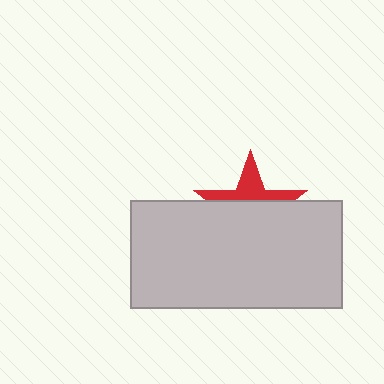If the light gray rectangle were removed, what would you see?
You would see the complete red star.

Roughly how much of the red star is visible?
A small part of it is visible (roughly 37%).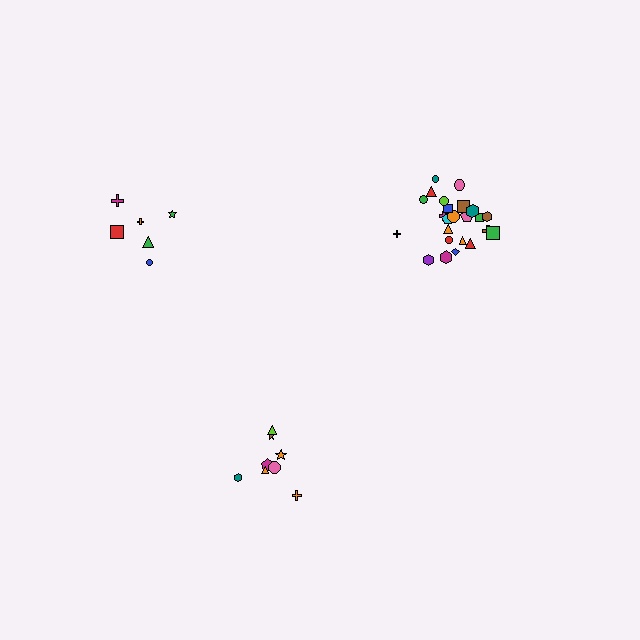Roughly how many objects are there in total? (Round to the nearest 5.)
Roughly 40 objects in total.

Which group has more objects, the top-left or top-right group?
The top-right group.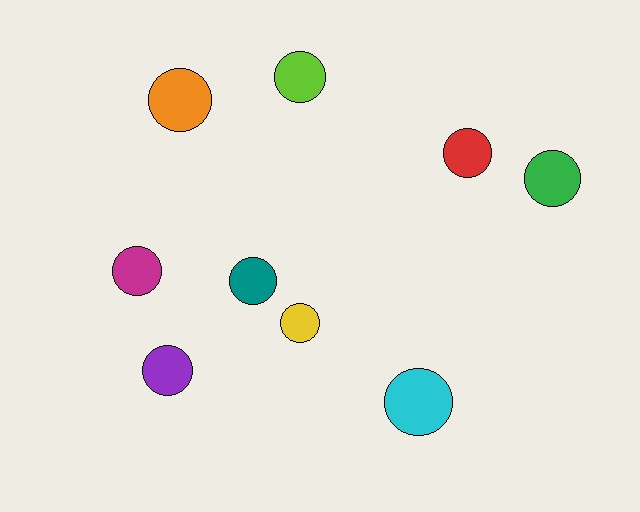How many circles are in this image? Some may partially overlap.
There are 9 circles.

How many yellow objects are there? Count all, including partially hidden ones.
There is 1 yellow object.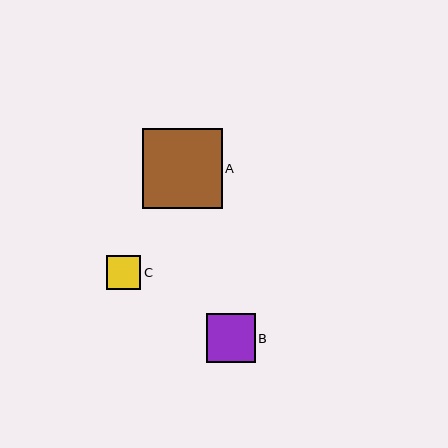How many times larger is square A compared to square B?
Square A is approximately 1.7 times the size of square B.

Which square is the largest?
Square A is the largest with a size of approximately 80 pixels.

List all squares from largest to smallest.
From largest to smallest: A, B, C.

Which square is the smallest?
Square C is the smallest with a size of approximately 34 pixels.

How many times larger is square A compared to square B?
Square A is approximately 1.7 times the size of square B.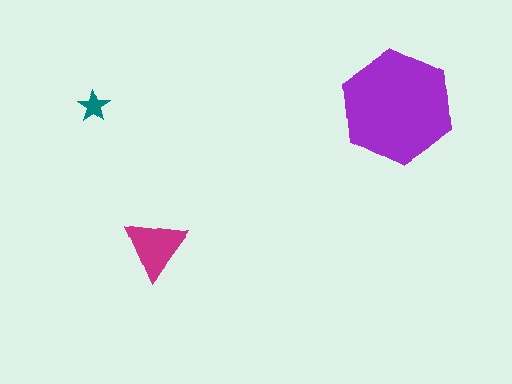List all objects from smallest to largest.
The teal star, the magenta triangle, the purple hexagon.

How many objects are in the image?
There are 3 objects in the image.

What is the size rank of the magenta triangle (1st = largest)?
2nd.